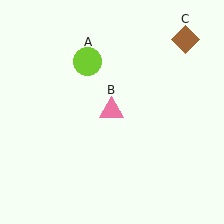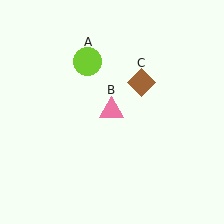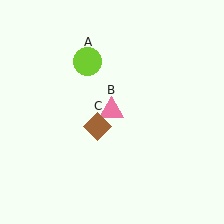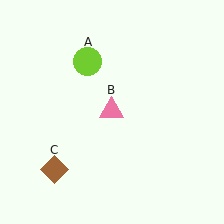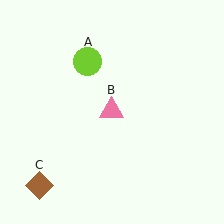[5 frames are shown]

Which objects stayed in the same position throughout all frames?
Lime circle (object A) and pink triangle (object B) remained stationary.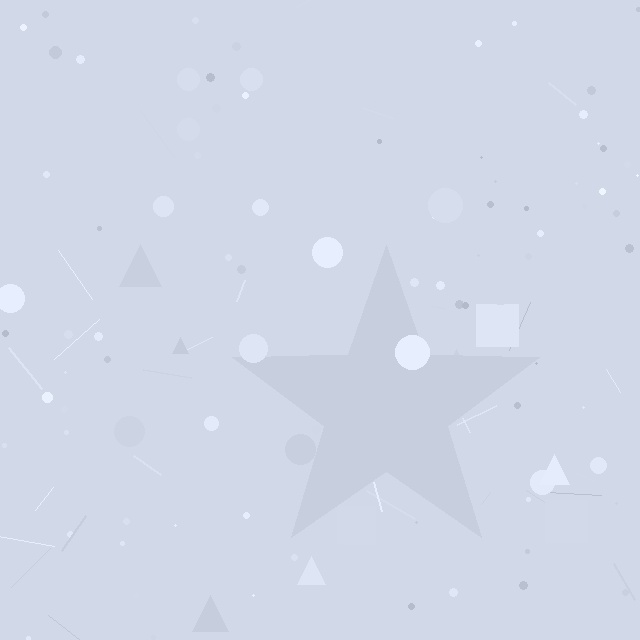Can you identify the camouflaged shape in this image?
The camouflaged shape is a star.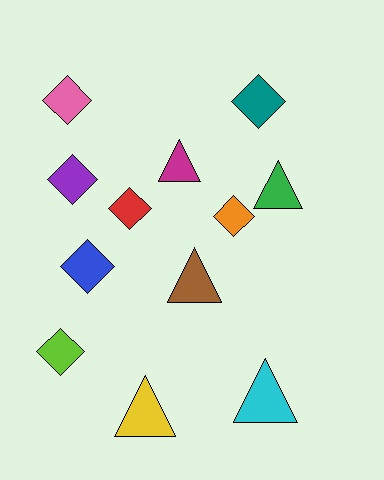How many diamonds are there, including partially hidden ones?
There are 7 diamonds.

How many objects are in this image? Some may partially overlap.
There are 12 objects.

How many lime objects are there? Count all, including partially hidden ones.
There is 1 lime object.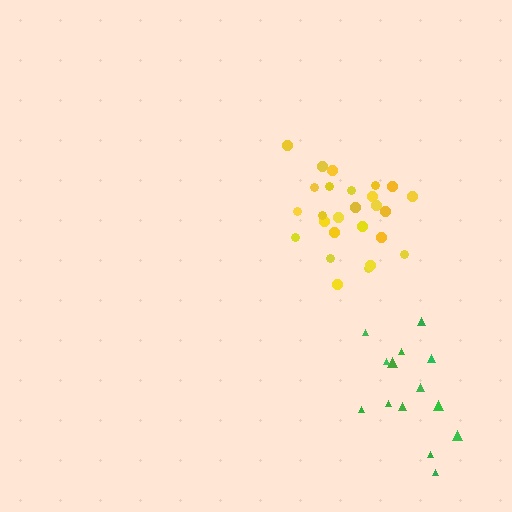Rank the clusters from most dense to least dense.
yellow, green.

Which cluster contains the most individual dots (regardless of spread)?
Yellow (26).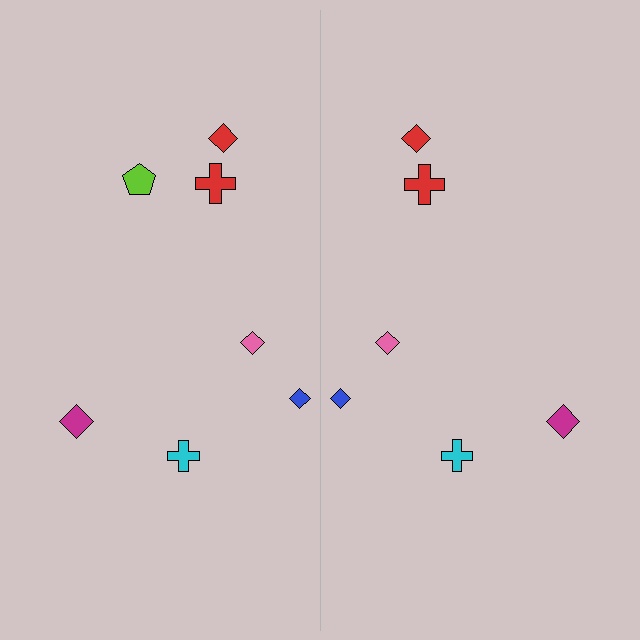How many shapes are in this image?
There are 13 shapes in this image.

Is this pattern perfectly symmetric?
No, the pattern is not perfectly symmetric. A lime pentagon is missing from the right side.